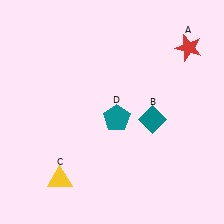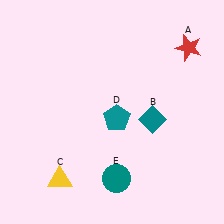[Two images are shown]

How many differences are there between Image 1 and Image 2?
There is 1 difference between the two images.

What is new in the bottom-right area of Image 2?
A teal circle (E) was added in the bottom-right area of Image 2.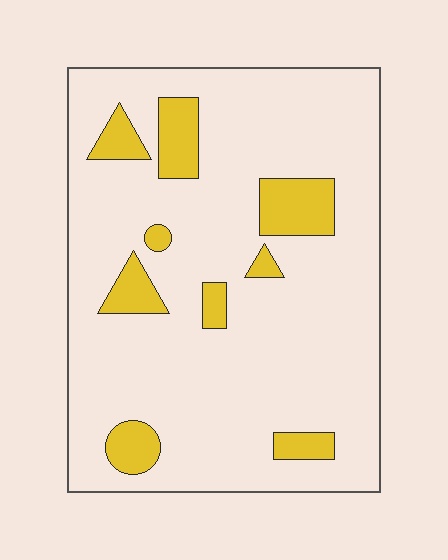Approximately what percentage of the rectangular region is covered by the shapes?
Approximately 15%.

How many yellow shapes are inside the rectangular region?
9.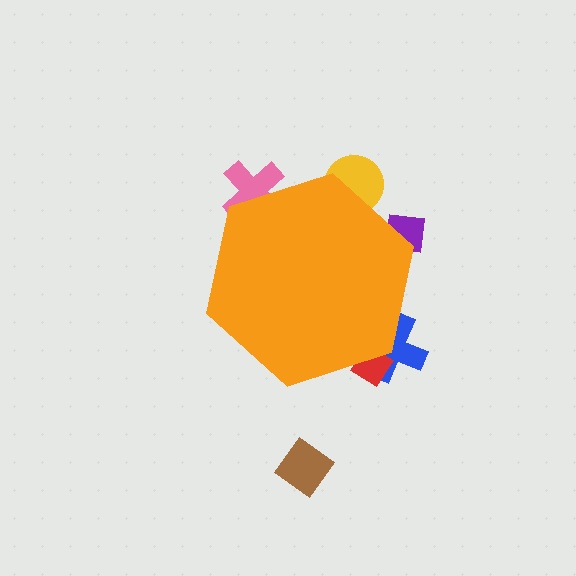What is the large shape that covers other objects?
An orange hexagon.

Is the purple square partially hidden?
Yes, the purple square is partially hidden behind the orange hexagon.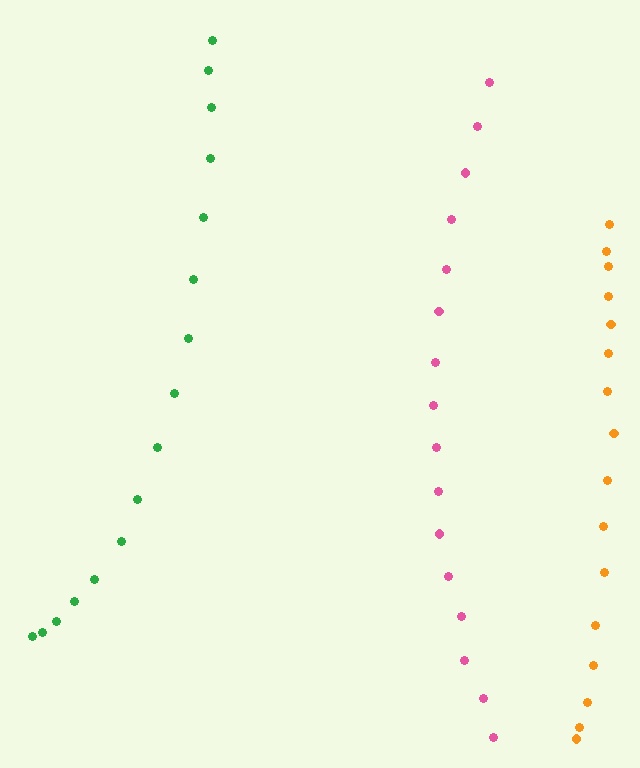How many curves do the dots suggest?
There are 3 distinct paths.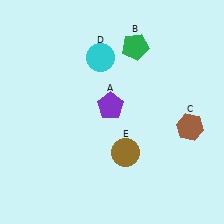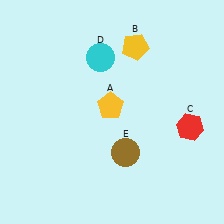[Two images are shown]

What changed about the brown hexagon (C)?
In Image 1, C is brown. In Image 2, it changed to red.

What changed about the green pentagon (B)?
In Image 1, B is green. In Image 2, it changed to yellow.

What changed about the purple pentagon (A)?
In Image 1, A is purple. In Image 2, it changed to yellow.